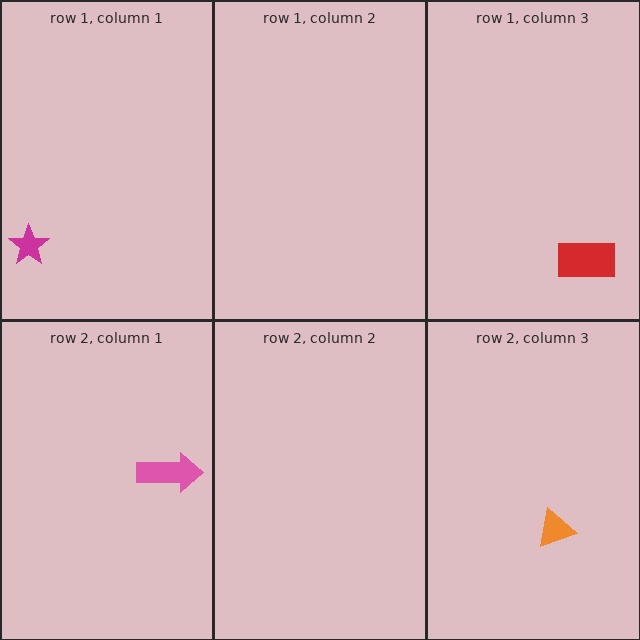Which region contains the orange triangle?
The row 2, column 3 region.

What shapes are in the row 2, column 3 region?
The orange triangle.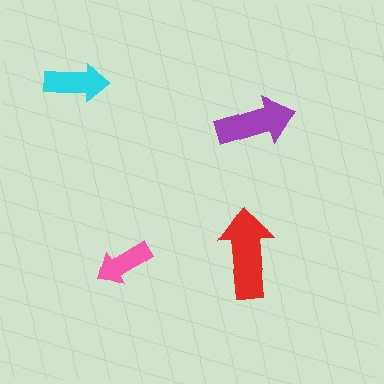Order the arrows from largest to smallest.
the red one, the purple one, the cyan one, the pink one.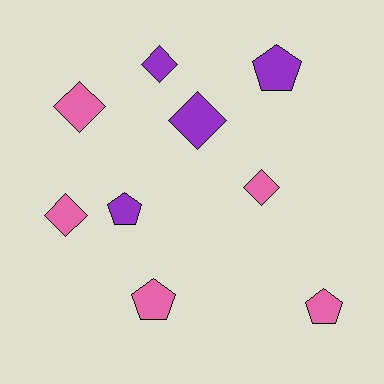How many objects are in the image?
There are 9 objects.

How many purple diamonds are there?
There are 2 purple diamonds.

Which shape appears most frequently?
Diamond, with 5 objects.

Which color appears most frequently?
Pink, with 5 objects.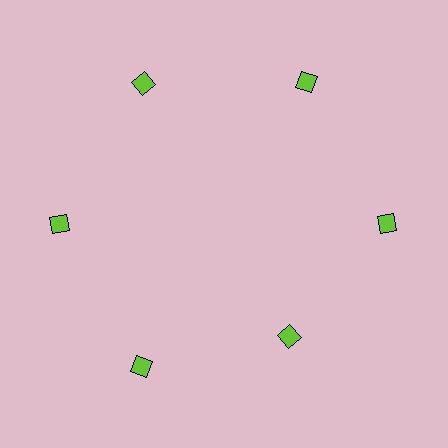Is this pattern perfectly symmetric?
No. The 6 lime diamonds are arranged in a ring, but one element near the 5 o'clock position is pulled inward toward the center, breaking the 6-fold rotational symmetry.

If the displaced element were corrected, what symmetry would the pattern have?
It would have 6-fold rotational symmetry — the pattern would map onto itself every 60 degrees.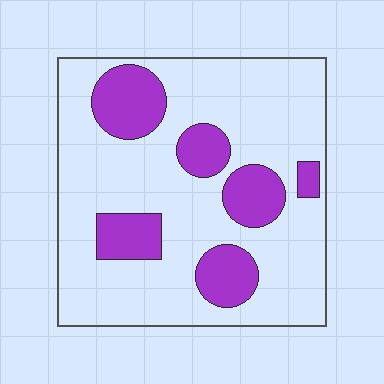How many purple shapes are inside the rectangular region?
6.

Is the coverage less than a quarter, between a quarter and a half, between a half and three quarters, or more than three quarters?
Less than a quarter.